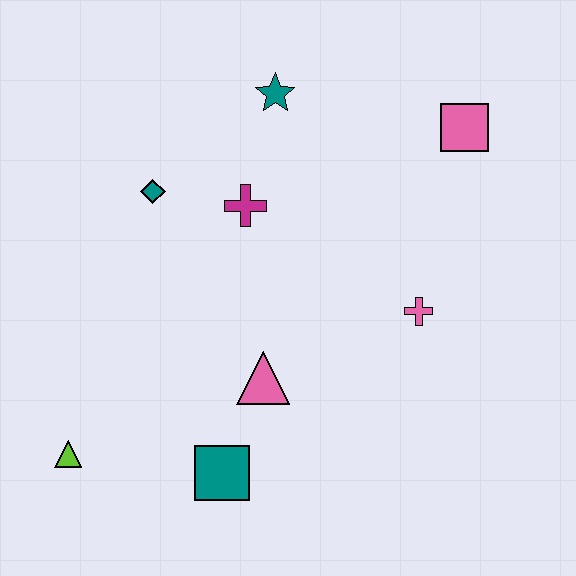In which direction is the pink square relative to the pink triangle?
The pink square is above the pink triangle.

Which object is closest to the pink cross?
The pink triangle is closest to the pink cross.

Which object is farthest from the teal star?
The lime triangle is farthest from the teal star.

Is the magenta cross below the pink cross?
No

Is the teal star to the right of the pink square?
No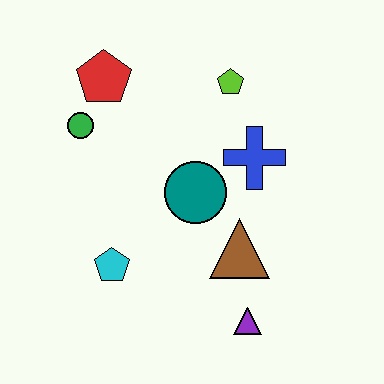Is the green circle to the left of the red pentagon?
Yes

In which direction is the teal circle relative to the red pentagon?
The teal circle is below the red pentagon.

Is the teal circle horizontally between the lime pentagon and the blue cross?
No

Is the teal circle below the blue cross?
Yes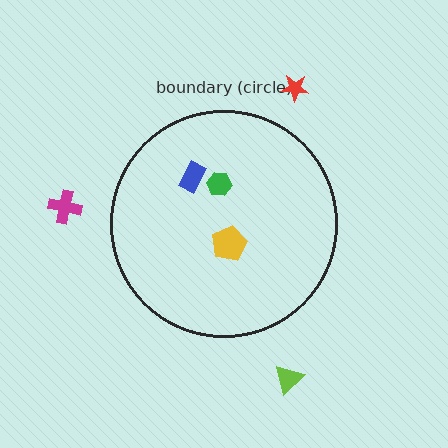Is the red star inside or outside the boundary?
Outside.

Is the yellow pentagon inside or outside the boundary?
Inside.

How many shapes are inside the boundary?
3 inside, 3 outside.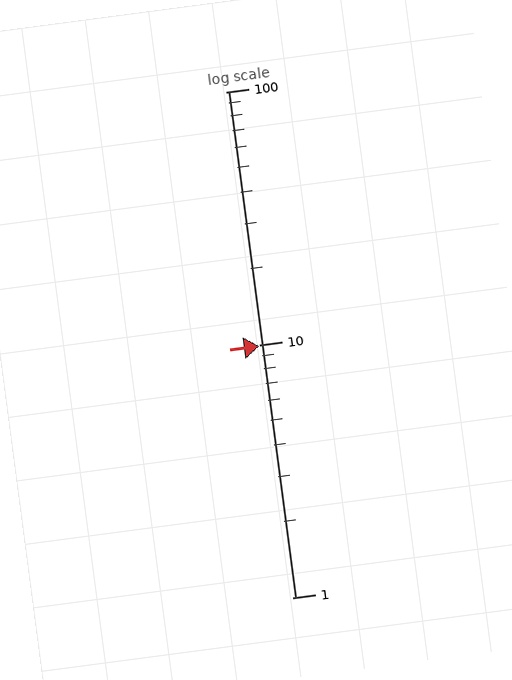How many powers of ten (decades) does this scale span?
The scale spans 2 decades, from 1 to 100.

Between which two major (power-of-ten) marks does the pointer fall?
The pointer is between 1 and 10.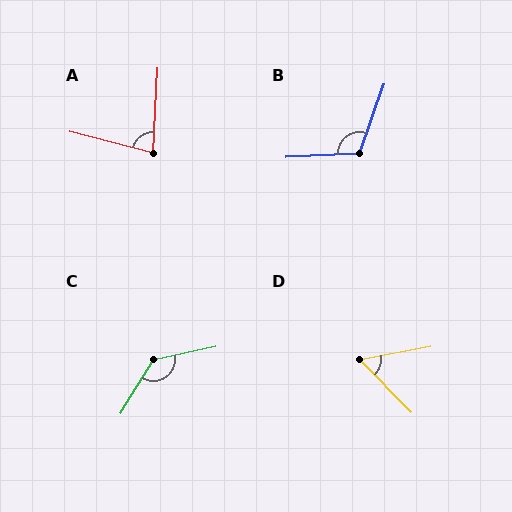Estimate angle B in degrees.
Approximately 112 degrees.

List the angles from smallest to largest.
D (56°), A (78°), B (112°), C (134°).